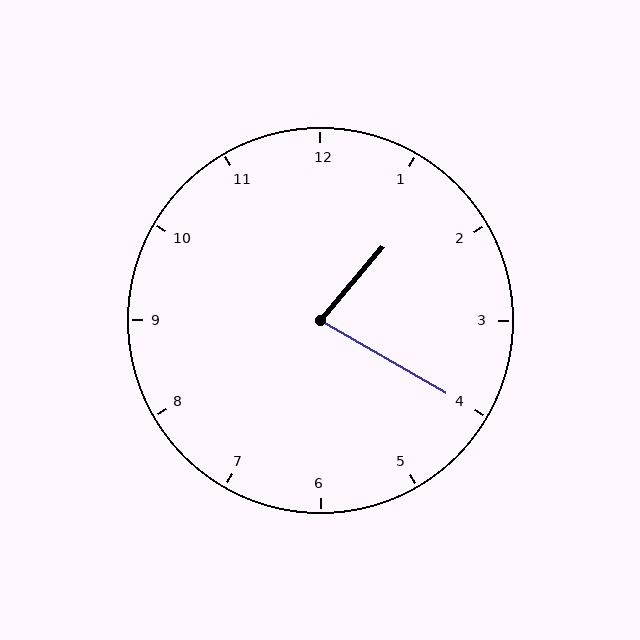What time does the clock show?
1:20.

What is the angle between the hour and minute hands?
Approximately 80 degrees.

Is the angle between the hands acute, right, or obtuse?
It is acute.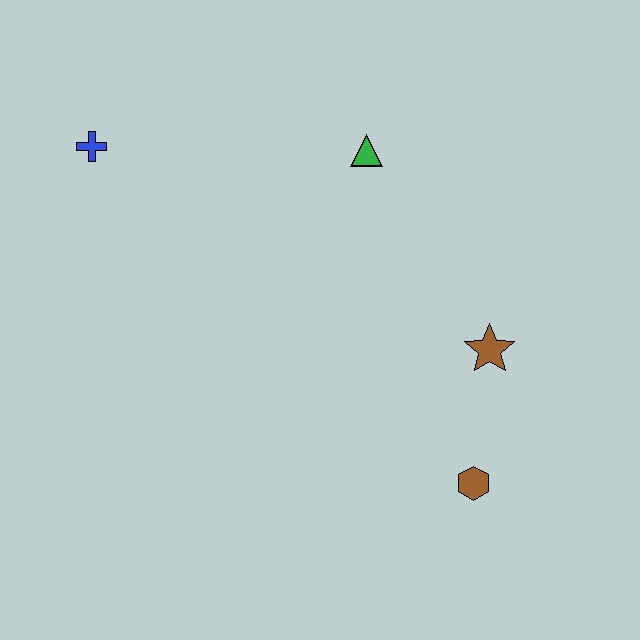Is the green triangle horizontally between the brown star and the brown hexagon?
No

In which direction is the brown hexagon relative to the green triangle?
The brown hexagon is below the green triangle.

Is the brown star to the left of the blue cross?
No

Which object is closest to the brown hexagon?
The brown star is closest to the brown hexagon.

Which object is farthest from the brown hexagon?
The blue cross is farthest from the brown hexagon.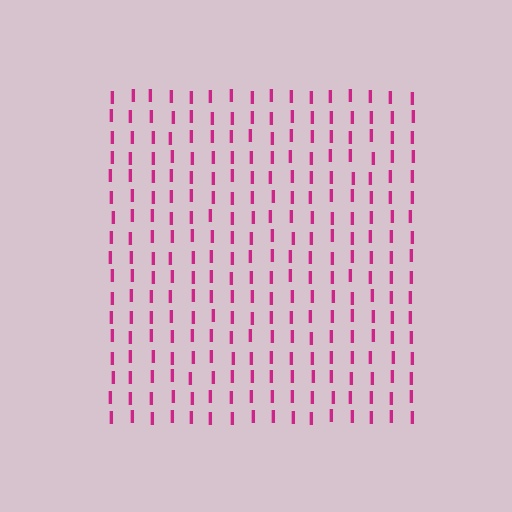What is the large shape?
The large shape is a square.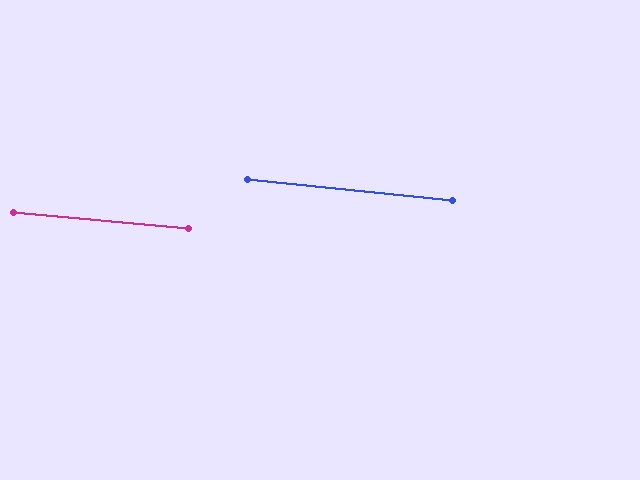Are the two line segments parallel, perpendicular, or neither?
Parallel — their directions differ by only 0.8°.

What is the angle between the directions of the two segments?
Approximately 1 degree.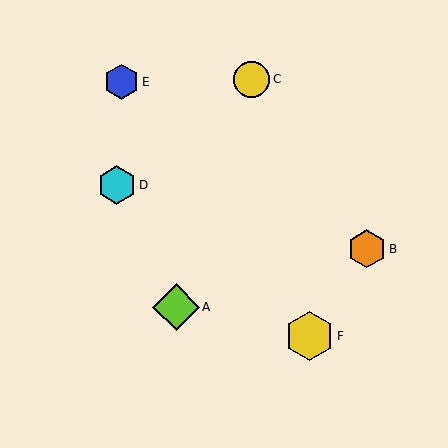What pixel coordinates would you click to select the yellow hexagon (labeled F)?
Click at (310, 336) to select the yellow hexagon F.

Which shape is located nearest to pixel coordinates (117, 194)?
The cyan hexagon (labeled D) at (117, 185) is nearest to that location.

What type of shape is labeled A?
Shape A is a lime diamond.